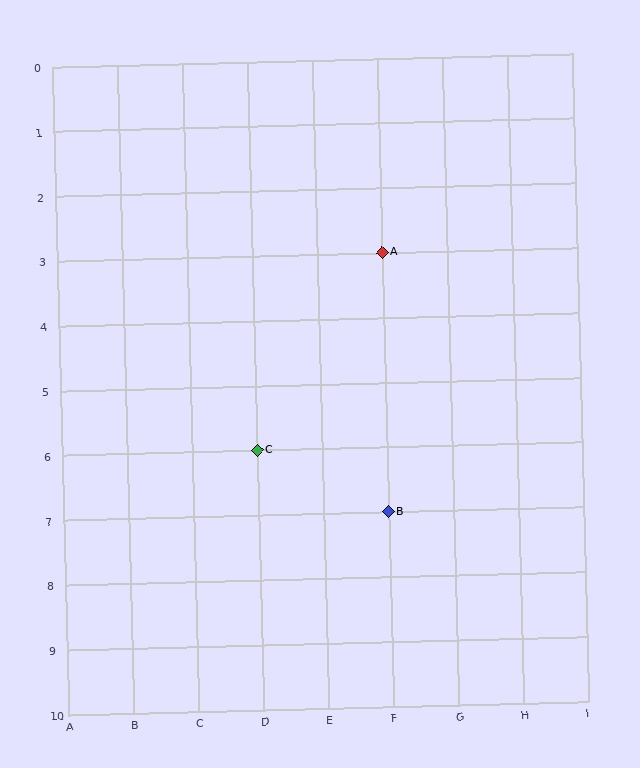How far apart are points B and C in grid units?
Points B and C are 2 columns and 1 row apart (about 2.2 grid units diagonally).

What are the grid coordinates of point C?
Point C is at grid coordinates (D, 6).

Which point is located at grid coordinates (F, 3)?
Point A is at (F, 3).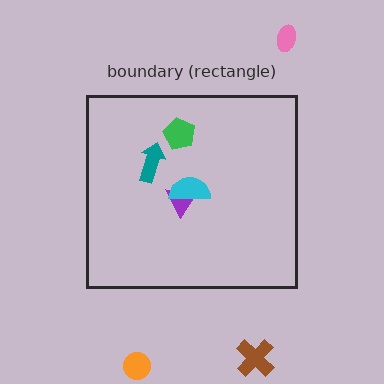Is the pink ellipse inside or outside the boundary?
Outside.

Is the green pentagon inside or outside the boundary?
Inside.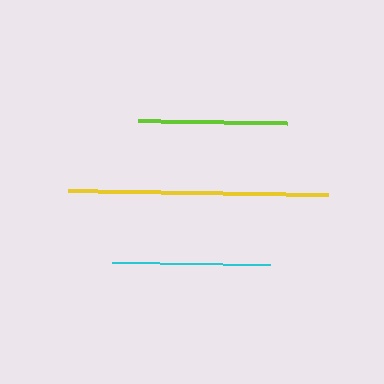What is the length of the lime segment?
The lime segment is approximately 149 pixels long.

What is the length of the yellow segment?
The yellow segment is approximately 260 pixels long.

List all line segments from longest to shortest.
From longest to shortest: yellow, cyan, lime.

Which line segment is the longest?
The yellow line is the longest at approximately 260 pixels.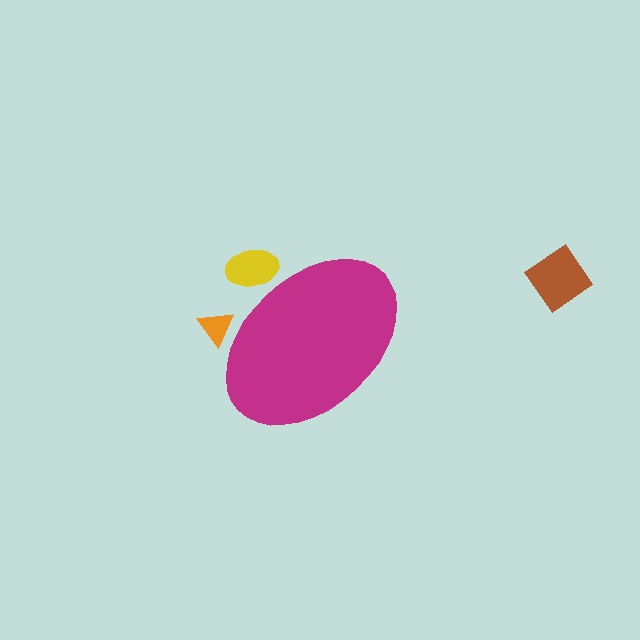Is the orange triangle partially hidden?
Yes, the orange triangle is partially hidden behind the magenta ellipse.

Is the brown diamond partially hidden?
No, the brown diamond is fully visible.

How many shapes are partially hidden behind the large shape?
2 shapes are partially hidden.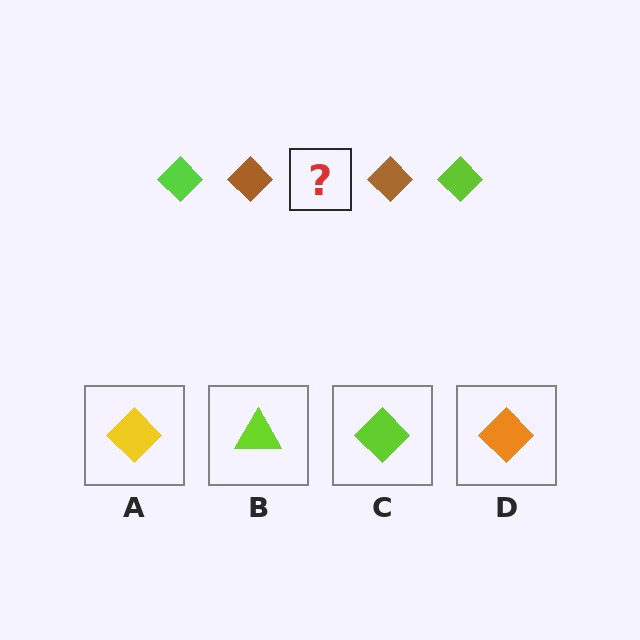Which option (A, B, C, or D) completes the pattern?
C.